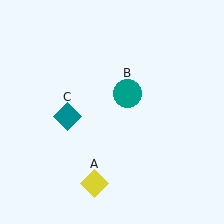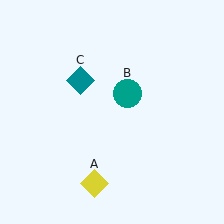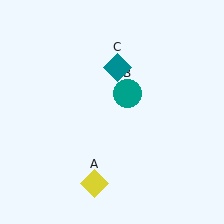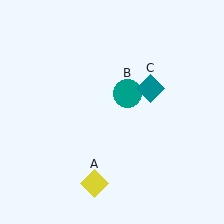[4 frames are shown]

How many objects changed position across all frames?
1 object changed position: teal diamond (object C).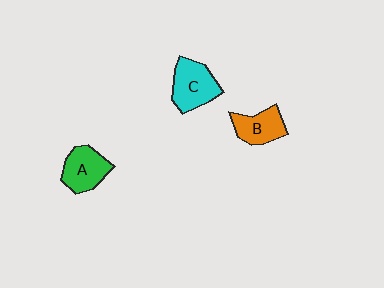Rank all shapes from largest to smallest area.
From largest to smallest: C (cyan), A (green), B (orange).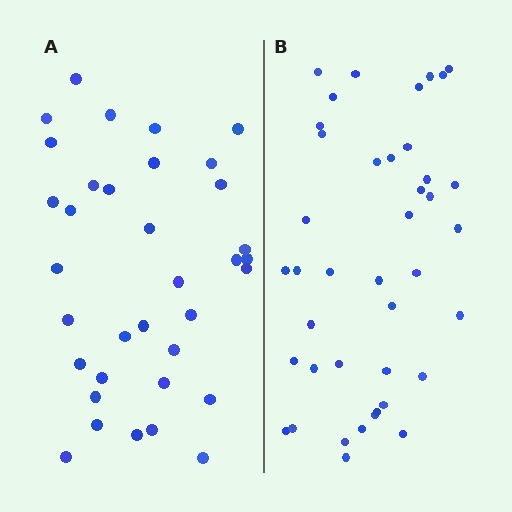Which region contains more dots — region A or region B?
Region B (the right region) has more dots.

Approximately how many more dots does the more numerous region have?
Region B has about 6 more dots than region A.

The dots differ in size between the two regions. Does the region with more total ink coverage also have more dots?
No. Region A has more total ink coverage because its dots are larger, but region B actually contains more individual dots. Total area can be misleading — the number of items is what matters here.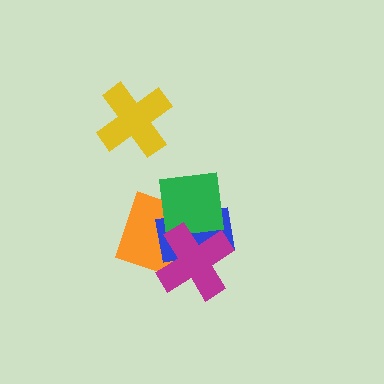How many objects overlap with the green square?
3 objects overlap with the green square.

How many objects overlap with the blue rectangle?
3 objects overlap with the blue rectangle.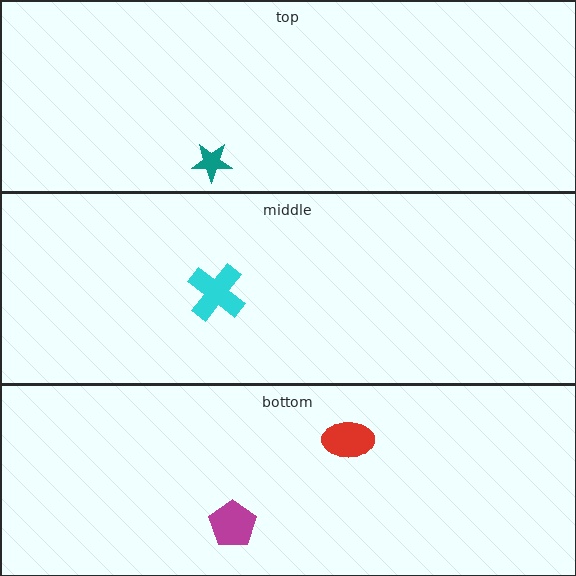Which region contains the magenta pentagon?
The bottom region.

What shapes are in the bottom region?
The magenta pentagon, the red ellipse.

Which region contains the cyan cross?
The middle region.